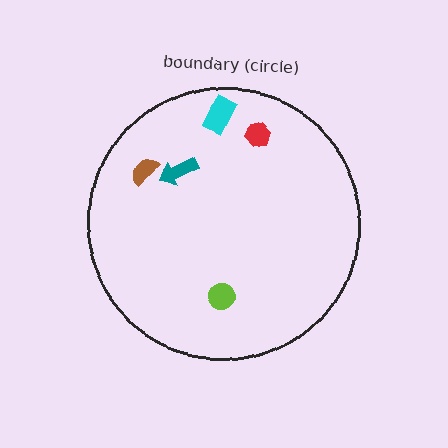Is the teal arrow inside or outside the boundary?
Inside.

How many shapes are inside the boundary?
5 inside, 0 outside.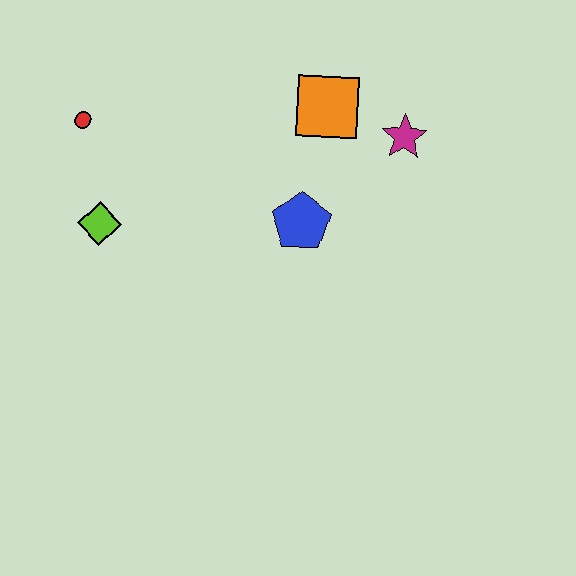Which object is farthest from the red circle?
The magenta star is farthest from the red circle.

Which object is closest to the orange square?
The magenta star is closest to the orange square.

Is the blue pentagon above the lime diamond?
Yes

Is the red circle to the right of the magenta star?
No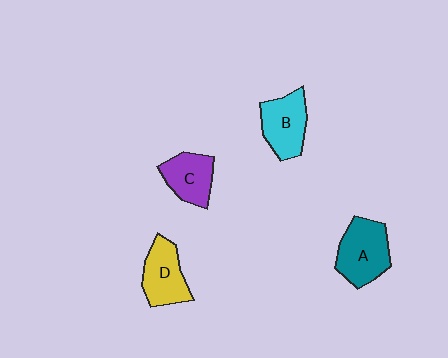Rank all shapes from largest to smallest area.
From largest to smallest: A (teal), B (cyan), D (yellow), C (purple).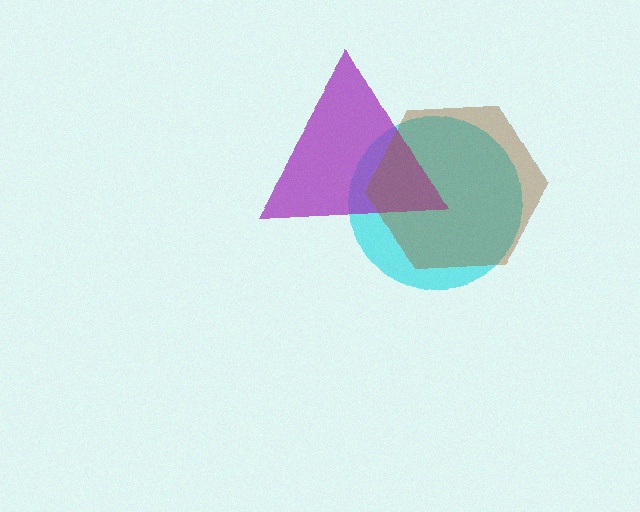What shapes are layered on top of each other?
The layered shapes are: a cyan circle, a purple triangle, a brown hexagon.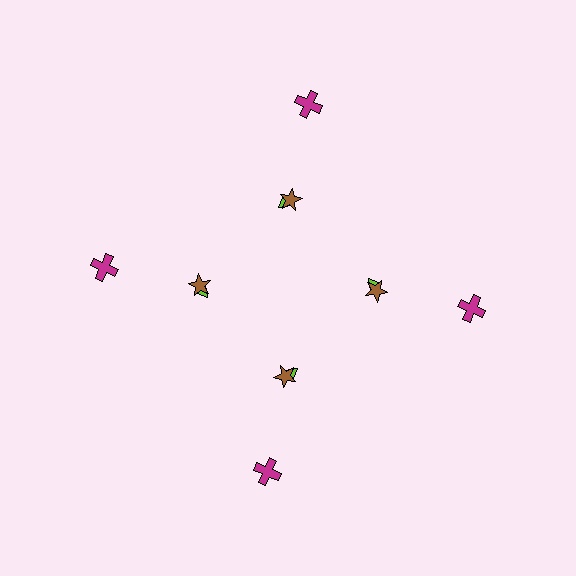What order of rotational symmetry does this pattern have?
This pattern has 4-fold rotational symmetry.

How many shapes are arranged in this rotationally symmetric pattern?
There are 12 shapes, arranged in 4 groups of 3.